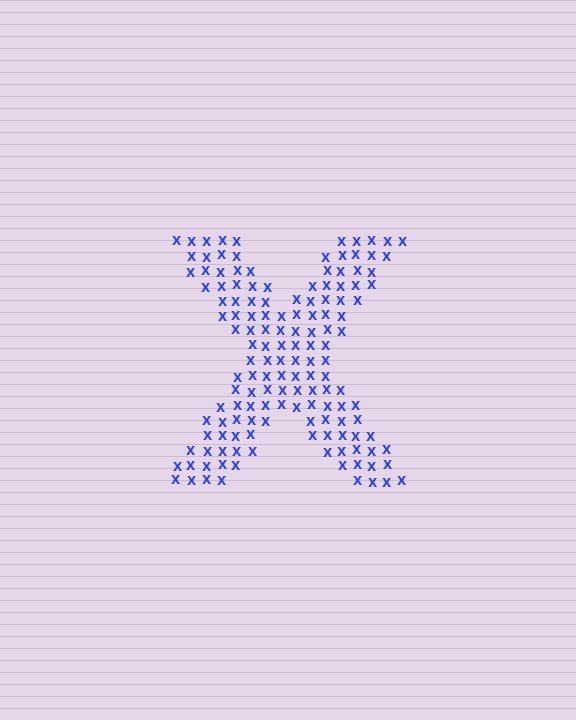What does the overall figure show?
The overall figure shows the letter X.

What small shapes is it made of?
It is made of small letter X's.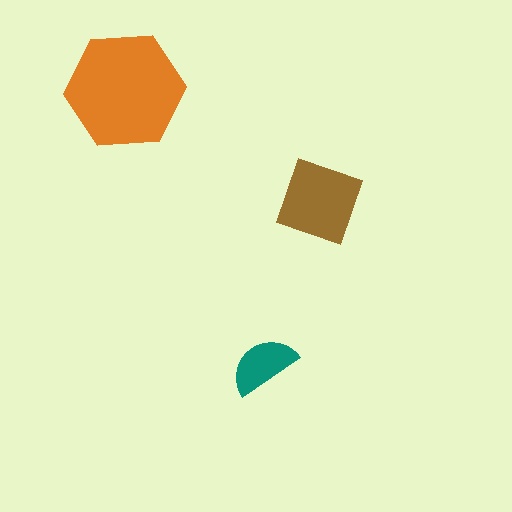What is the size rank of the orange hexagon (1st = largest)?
1st.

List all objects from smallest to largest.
The teal semicircle, the brown diamond, the orange hexagon.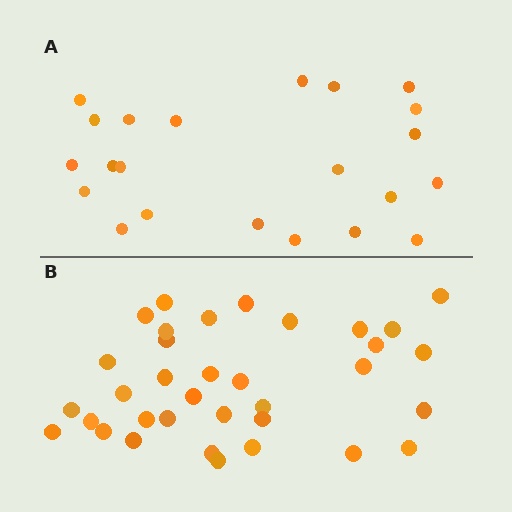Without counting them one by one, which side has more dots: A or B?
Region B (the bottom region) has more dots.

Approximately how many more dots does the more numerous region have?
Region B has approximately 15 more dots than region A.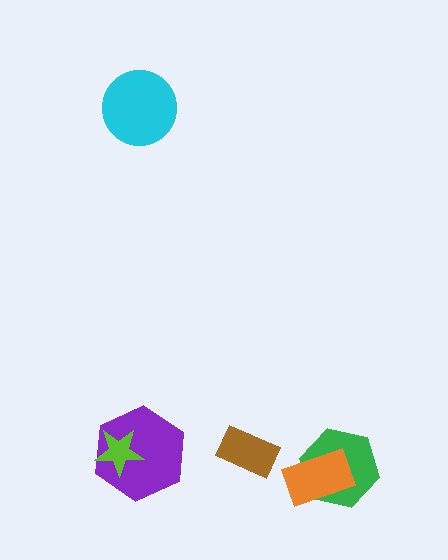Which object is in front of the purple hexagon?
The lime star is in front of the purple hexagon.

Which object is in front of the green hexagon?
The orange rectangle is in front of the green hexagon.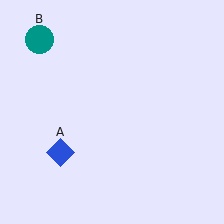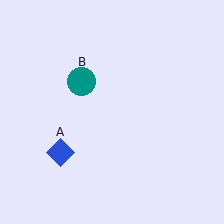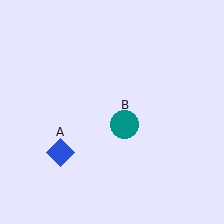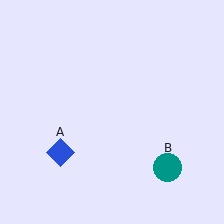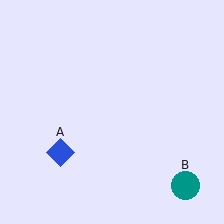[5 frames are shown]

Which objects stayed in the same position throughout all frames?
Blue diamond (object A) remained stationary.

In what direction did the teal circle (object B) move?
The teal circle (object B) moved down and to the right.